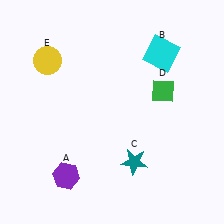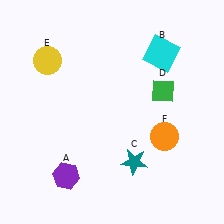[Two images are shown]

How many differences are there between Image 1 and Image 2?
There is 1 difference between the two images.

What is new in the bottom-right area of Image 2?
An orange circle (F) was added in the bottom-right area of Image 2.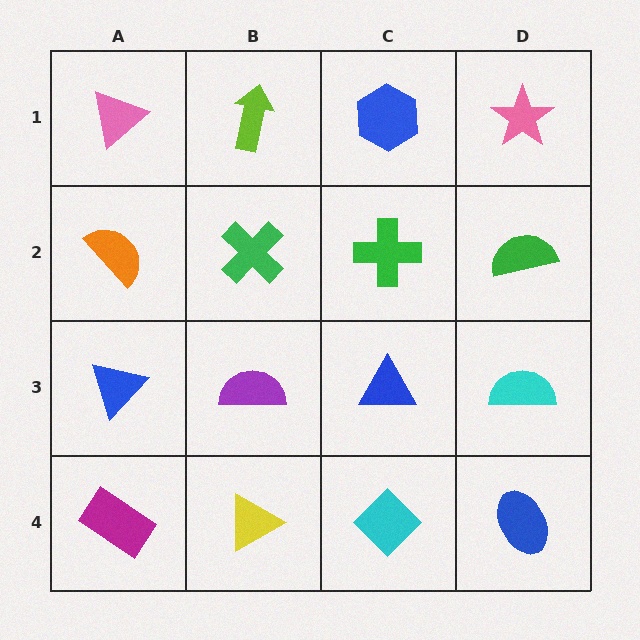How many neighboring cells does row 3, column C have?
4.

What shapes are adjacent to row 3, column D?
A green semicircle (row 2, column D), a blue ellipse (row 4, column D), a blue triangle (row 3, column C).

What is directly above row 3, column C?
A green cross.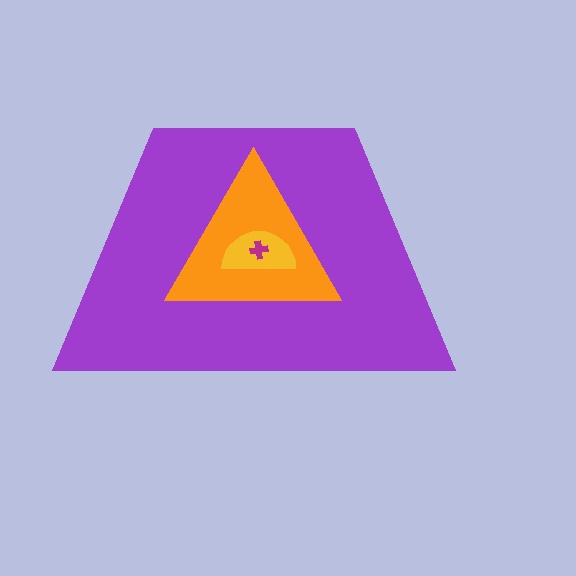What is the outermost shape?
The purple trapezoid.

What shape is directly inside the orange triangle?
The yellow semicircle.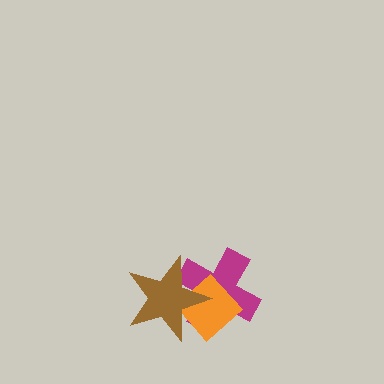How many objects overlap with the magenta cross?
2 objects overlap with the magenta cross.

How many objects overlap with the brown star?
2 objects overlap with the brown star.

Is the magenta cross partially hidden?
Yes, it is partially covered by another shape.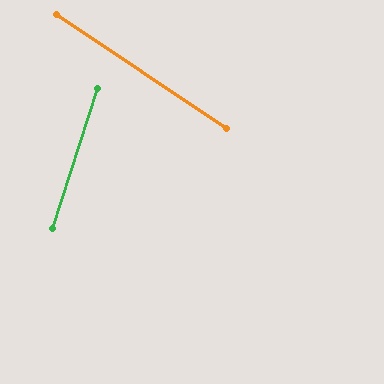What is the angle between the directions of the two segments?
Approximately 74 degrees.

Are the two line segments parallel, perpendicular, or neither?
Neither parallel nor perpendicular — they differ by about 74°.